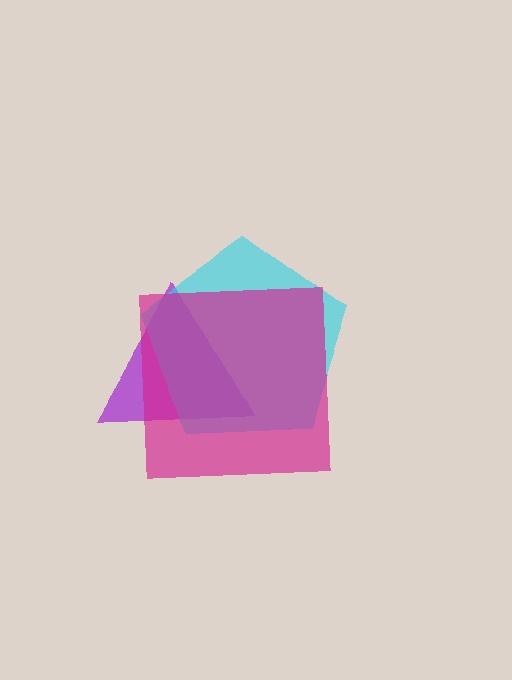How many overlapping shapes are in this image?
There are 3 overlapping shapes in the image.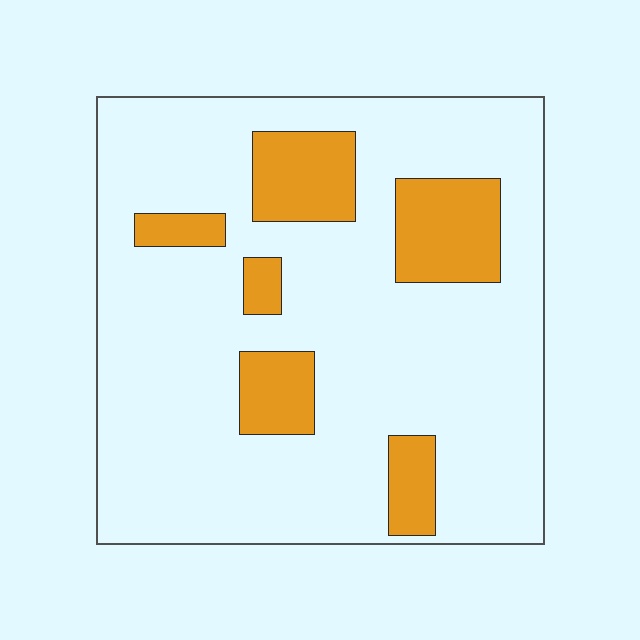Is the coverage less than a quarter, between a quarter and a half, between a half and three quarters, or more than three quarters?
Less than a quarter.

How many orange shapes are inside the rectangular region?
6.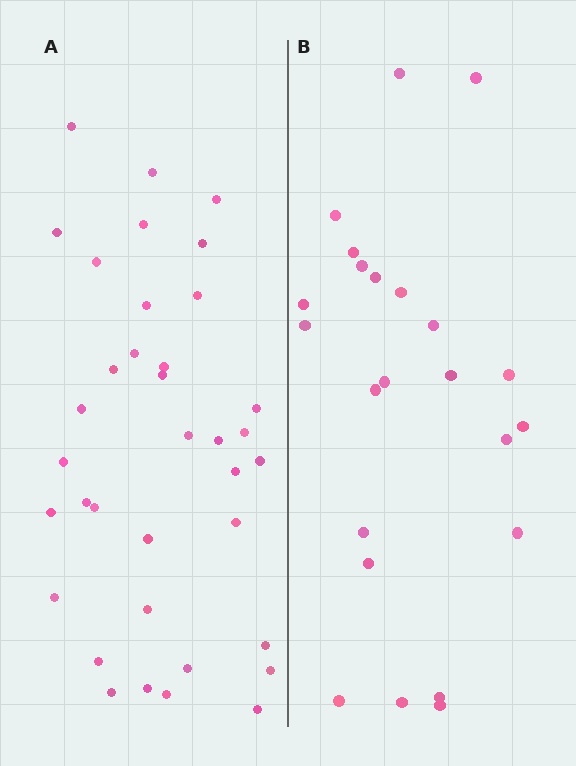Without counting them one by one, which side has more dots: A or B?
Region A (the left region) has more dots.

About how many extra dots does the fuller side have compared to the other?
Region A has approximately 15 more dots than region B.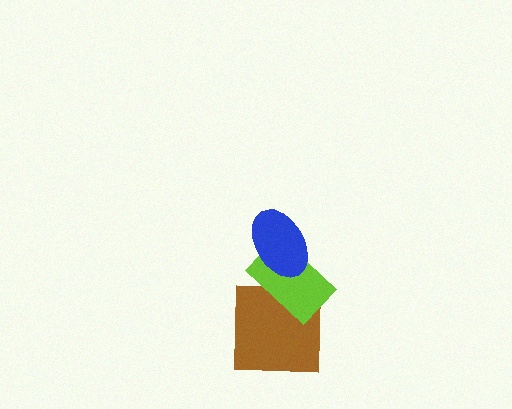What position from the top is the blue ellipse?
The blue ellipse is 1st from the top.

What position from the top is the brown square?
The brown square is 3rd from the top.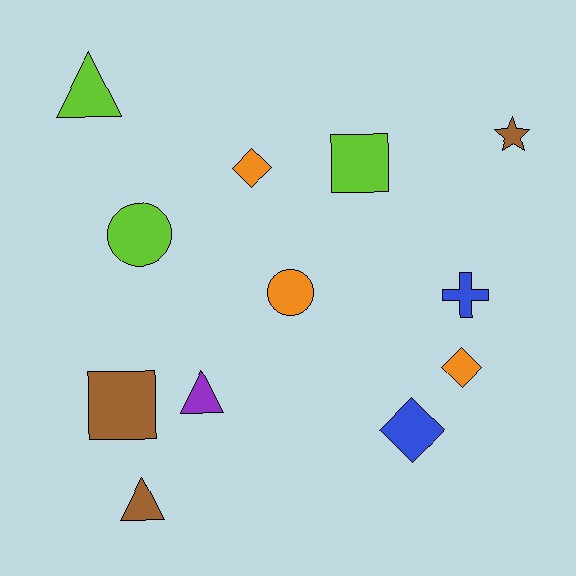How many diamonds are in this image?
There are 3 diamonds.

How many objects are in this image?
There are 12 objects.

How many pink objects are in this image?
There are no pink objects.